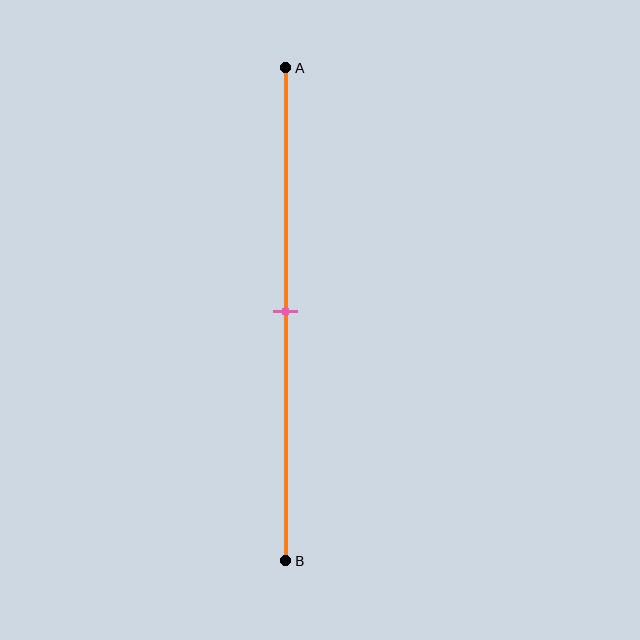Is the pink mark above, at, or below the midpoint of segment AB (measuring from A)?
The pink mark is approximately at the midpoint of segment AB.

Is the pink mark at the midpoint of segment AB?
Yes, the mark is approximately at the midpoint.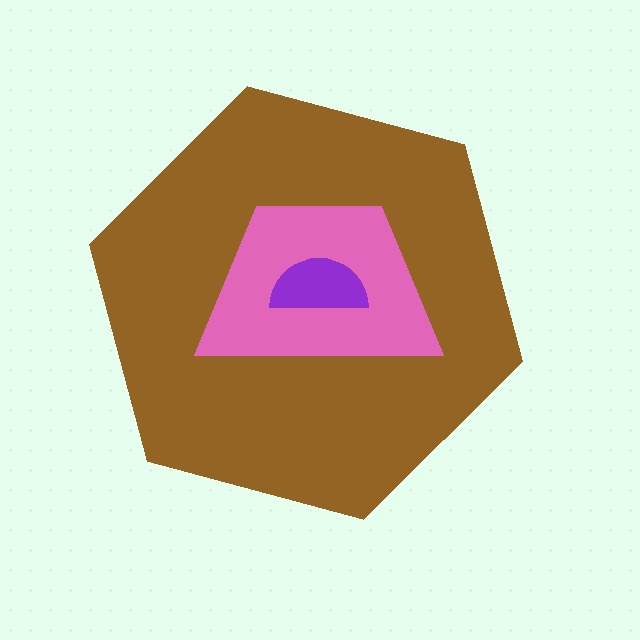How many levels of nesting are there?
3.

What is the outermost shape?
The brown hexagon.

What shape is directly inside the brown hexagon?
The pink trapezoid.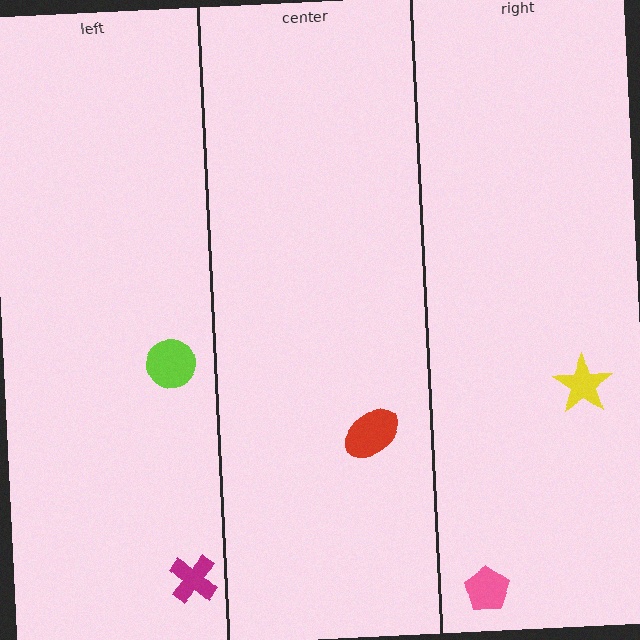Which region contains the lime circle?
The left region.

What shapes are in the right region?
The yellow star, the pink pentagon.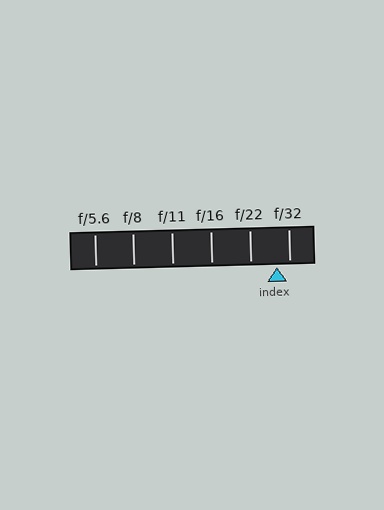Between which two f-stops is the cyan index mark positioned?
The index mark is between f/22 and f/32.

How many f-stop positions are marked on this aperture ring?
There are 6 f-stop positions marked.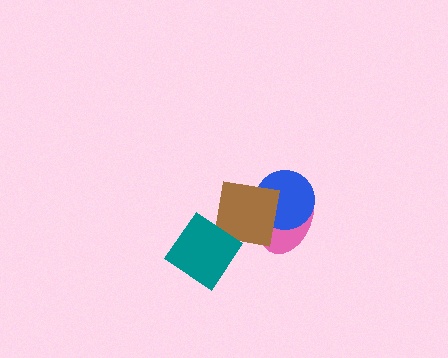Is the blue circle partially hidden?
Yes, it is partially covered by another shape.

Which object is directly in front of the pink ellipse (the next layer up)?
The blue circle is directly in front of the pink ellipse.